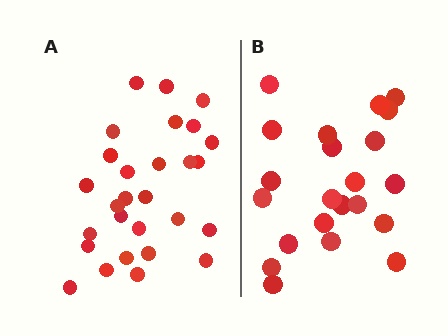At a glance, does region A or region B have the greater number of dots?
Region A (the left region) has more dots.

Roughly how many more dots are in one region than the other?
Region A has about 6 more dots than region B.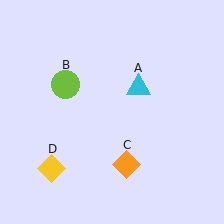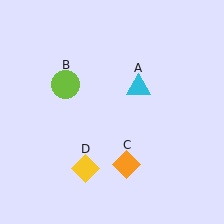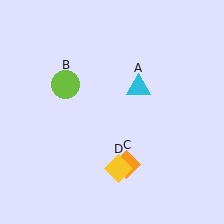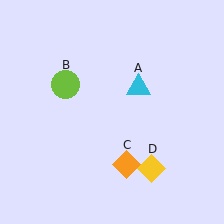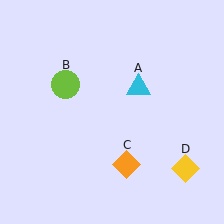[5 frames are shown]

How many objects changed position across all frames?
1 object changed position: yellow diamond (object D).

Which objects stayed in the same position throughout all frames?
Cyan triangle (object A) and lime circle (object B) and orange diamond (object C) remained stationary.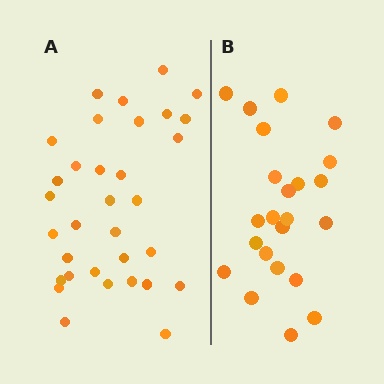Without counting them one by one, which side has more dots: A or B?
Region A (the left region) has more dots.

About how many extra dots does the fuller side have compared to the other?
Region A has roughly 10 or so more dots than region B.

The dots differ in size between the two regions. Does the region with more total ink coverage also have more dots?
No. Region B has more total ink coverage because its dots are larger, but region A actually contains more individual dots. Total area can be misleading — the number of items is what matters here.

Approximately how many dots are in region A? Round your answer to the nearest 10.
About 30 dots. (The exact count is 33, which rounds to 30.)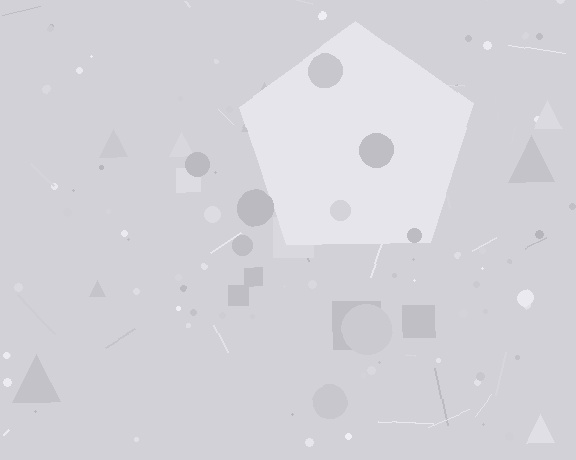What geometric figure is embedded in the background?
A pentagon is embedded in the background.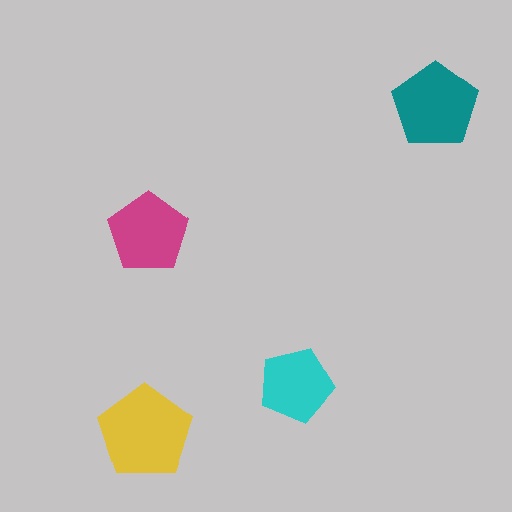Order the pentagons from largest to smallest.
the yellow one, the teal one, the magenta one, the cyan one.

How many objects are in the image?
There are 4 objects in the image.